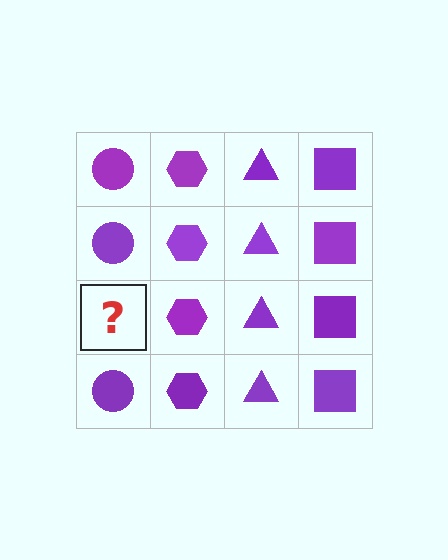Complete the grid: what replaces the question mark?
The question mark should be replaced with a purple circle.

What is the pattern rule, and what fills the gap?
The rule is that each column has a consistent shape. The gap should be filled with a purple circle.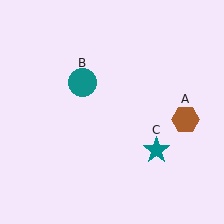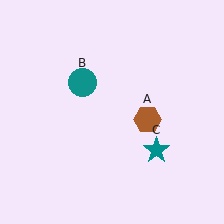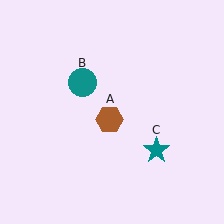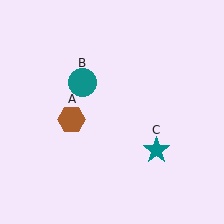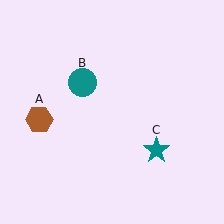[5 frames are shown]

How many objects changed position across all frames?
1 object changed position: brown hexagon (object A).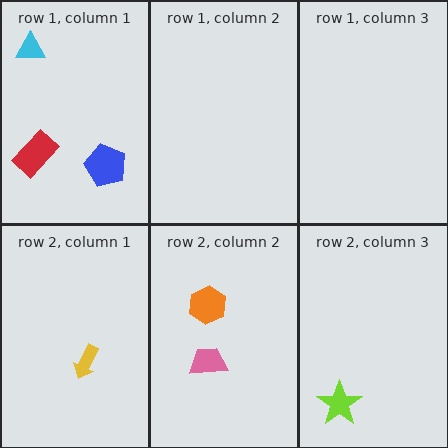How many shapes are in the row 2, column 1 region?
1.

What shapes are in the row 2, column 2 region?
The orange hexagon, the pink trapezoid.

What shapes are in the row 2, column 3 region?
The lime star.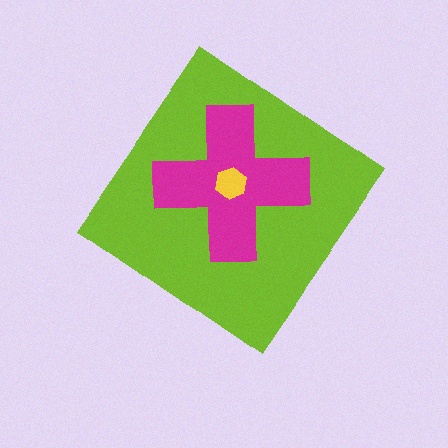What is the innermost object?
The yellow hexagon.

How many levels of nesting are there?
3.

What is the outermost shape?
The lime diamond.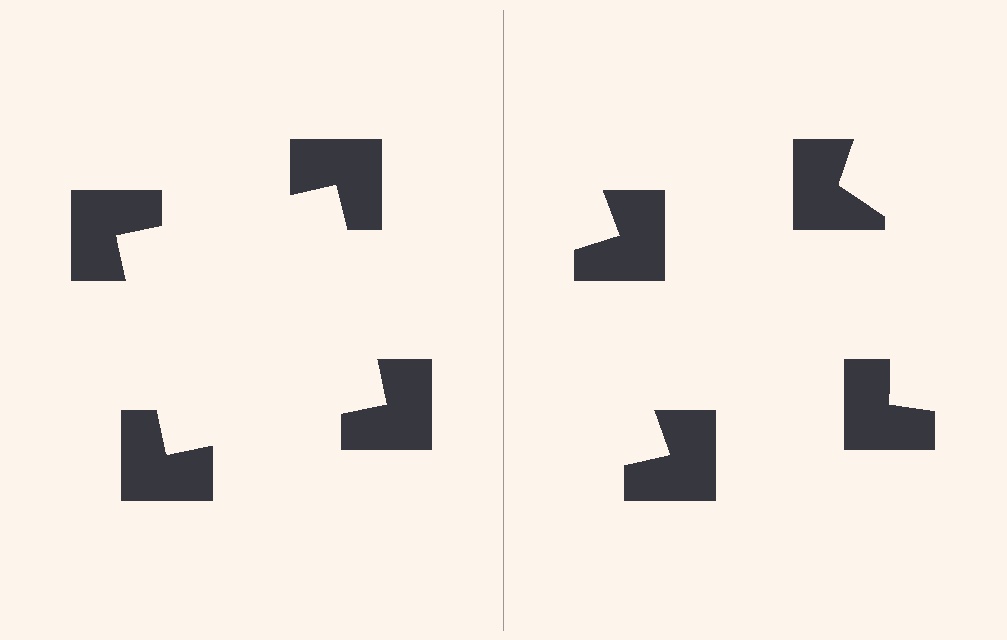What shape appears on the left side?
An illusory square.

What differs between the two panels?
The notched squares are positioned identically on both sides; only the wedge orientations differ. On the left they align to a square; on the right they are misaligned.